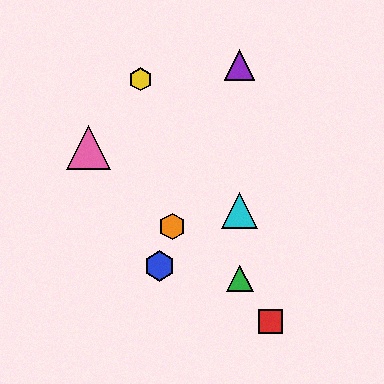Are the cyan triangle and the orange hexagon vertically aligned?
No, the cyan triangle is at x≈240 and the orange hexagon is at x≈172.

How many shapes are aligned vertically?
3 shapes (the green triangle, the purple triangle, the cyan triangle) are aligned vertically.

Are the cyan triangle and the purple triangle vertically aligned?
Yes, both are at x≈240.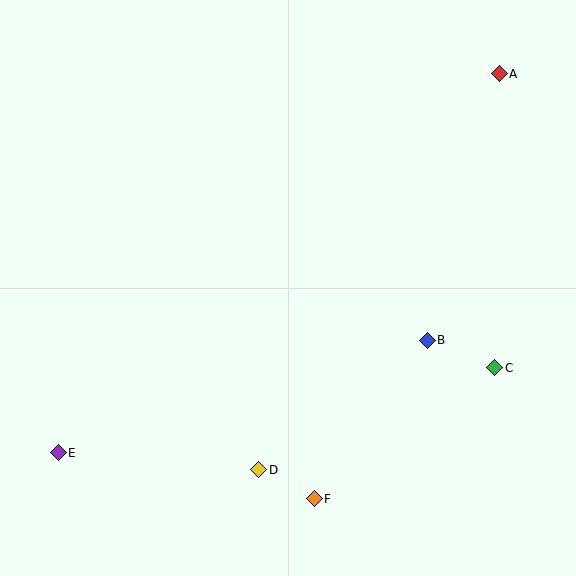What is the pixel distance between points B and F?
The distance between B and F is 195 pixels.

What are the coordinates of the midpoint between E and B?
The midpoint between E and B is at (243, 396).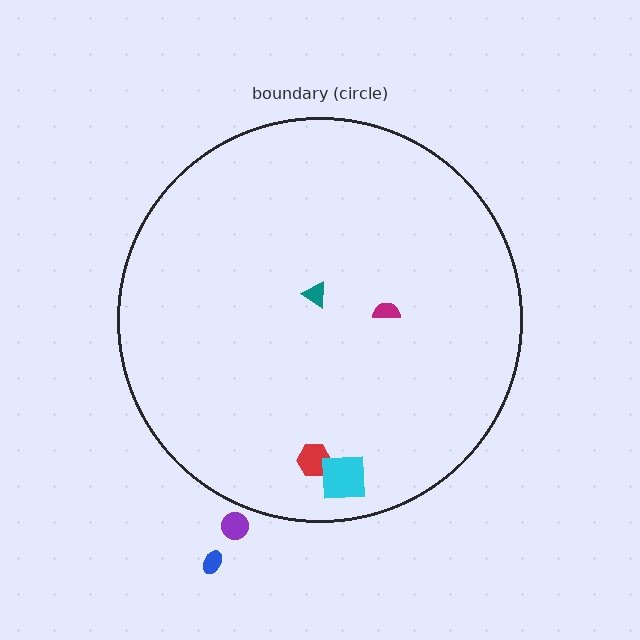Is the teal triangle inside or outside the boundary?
Inside.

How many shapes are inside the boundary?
4 inside, 2 outside.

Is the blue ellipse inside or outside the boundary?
Outside.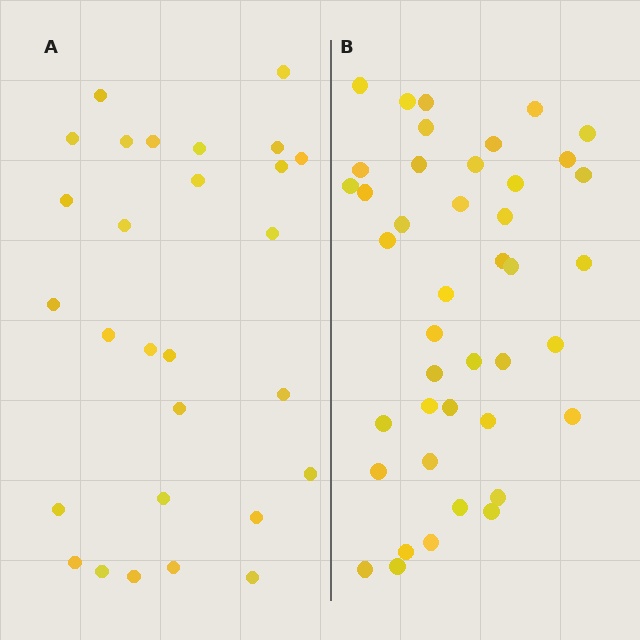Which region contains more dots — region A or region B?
Region B (the right region) has more dots.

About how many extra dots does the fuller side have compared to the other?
Region B has approximately 15 more dots than region A.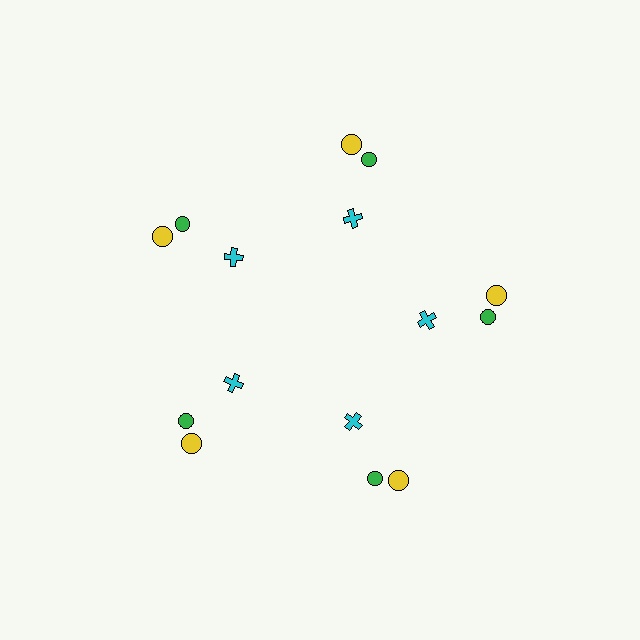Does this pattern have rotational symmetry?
Yes, this pattern has 5-fold rotational symmetry. It looks the same after rotating 72 degrees around the center.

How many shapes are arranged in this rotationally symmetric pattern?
There are 15 shapes, arranged in 5 groups of 3.